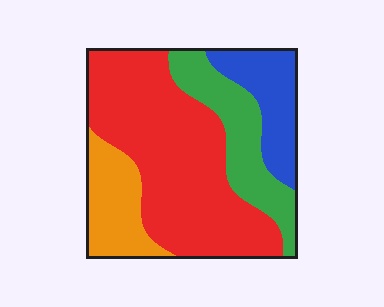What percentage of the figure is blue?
Blue takes up about one sixth (1/6) of the figure.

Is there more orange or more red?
Red.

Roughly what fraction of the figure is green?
Green takes up between a sixth and a third of the figure.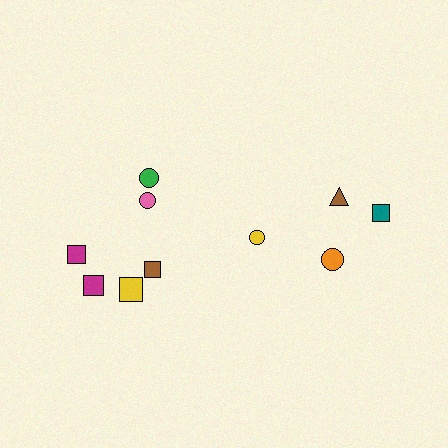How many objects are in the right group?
There are 4 objects.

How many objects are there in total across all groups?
There are 10 objects.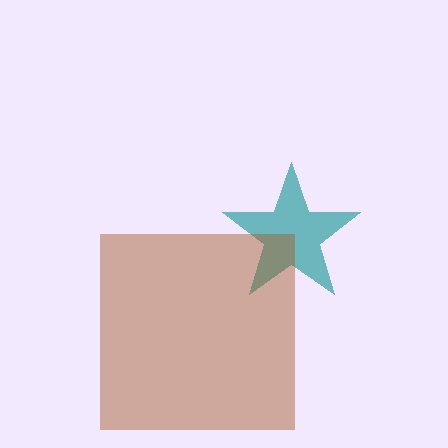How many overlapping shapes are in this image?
There are 2 overlapping shapes in the image.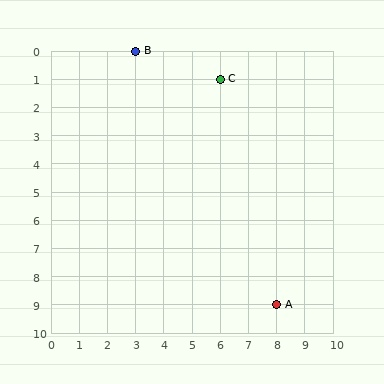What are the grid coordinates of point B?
Point B is at grid coordinates (3, 0).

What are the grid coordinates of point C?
Point C is at grid coordinates (6, 1).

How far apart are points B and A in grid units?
Points B and A are 5 columns and 9 rows apart (about 10.3 grid units diagonally).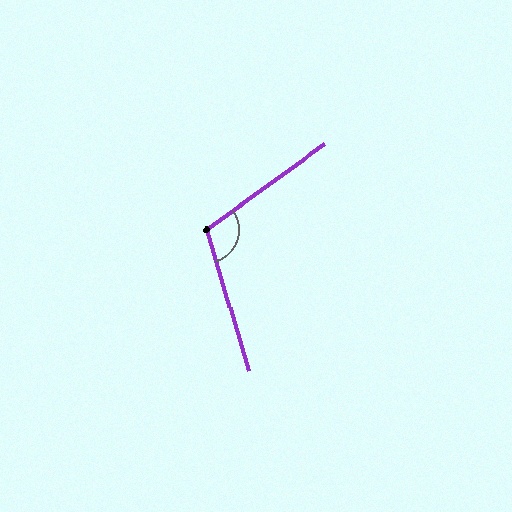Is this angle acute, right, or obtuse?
It is obtuse.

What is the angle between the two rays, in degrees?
Approximately 109 degrees.